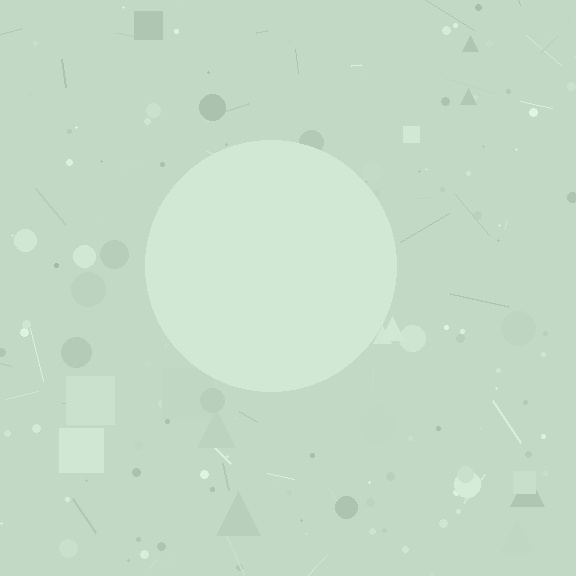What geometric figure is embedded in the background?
A circle is embedded in the background.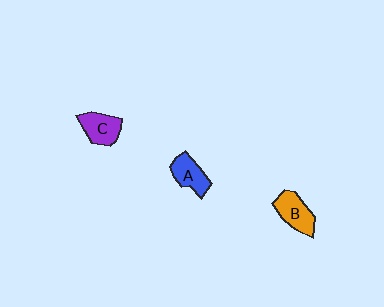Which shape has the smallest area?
Shape A (blue).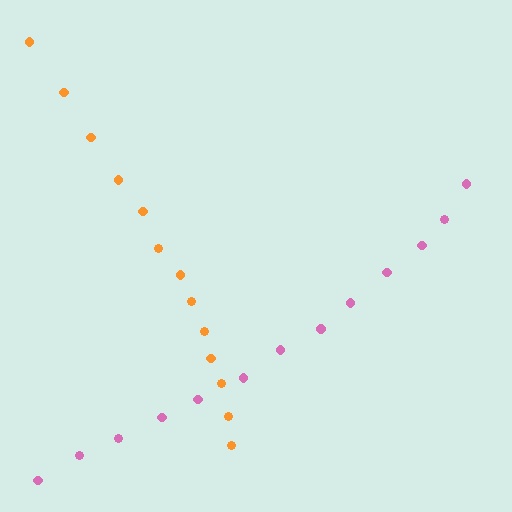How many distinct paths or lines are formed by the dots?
There are 2 distinct paths.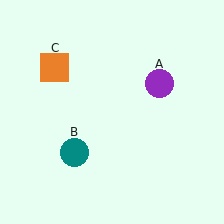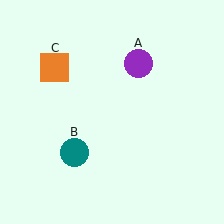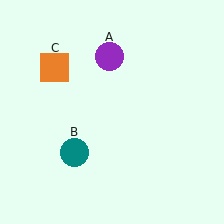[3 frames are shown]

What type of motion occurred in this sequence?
The purple circle (object A) rotated counterclockwise around the center of the scene.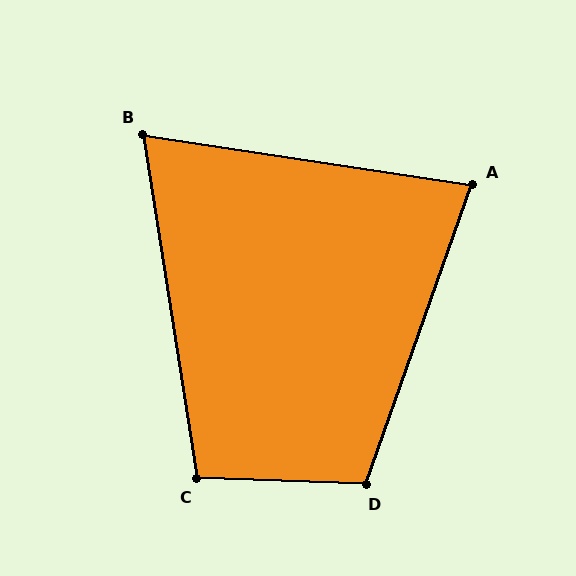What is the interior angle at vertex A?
Approximately 79 degrees (acute).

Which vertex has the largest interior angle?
D, at approximately 107 degrees.